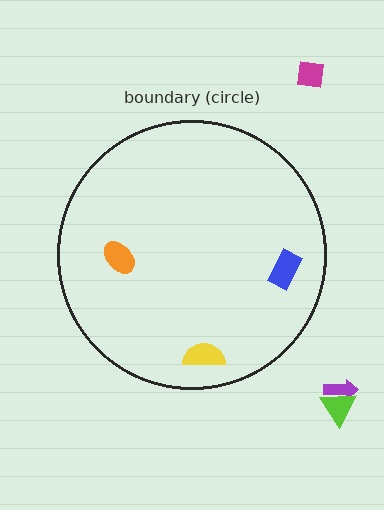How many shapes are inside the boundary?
3 inside, 3 outside.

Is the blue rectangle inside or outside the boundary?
Inside.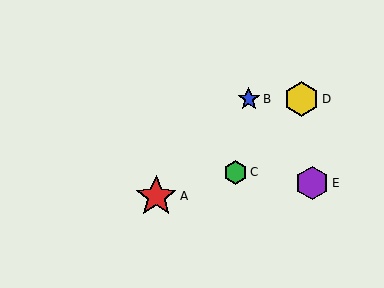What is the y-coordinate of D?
Object D is at y≈99.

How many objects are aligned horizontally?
2 objects (B, D) are aligned horizontally.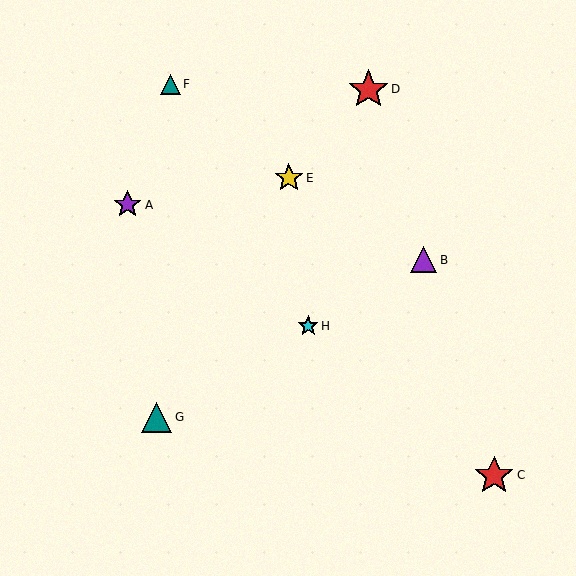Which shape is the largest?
The red star (labeled D) is the largest.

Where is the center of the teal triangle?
The center of the teal triangle is at (157, 417).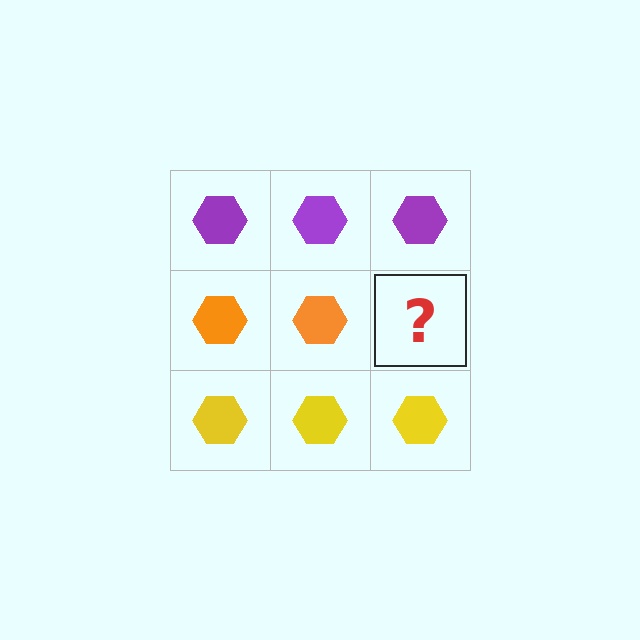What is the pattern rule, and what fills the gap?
The rule is that each row has a consistent color. The gap should be filled with an orange hexagon.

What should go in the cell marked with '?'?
The missing cell should contain an orange hexagon.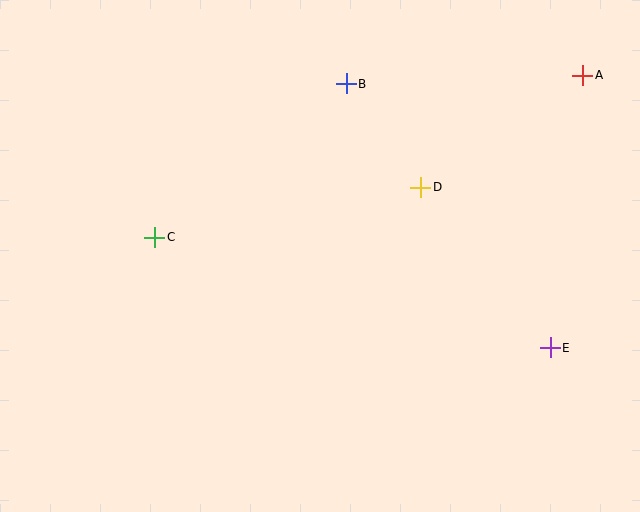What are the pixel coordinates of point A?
Point A is at (583, 75).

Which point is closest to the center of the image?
Point D at (421, 187) is closest to the center.